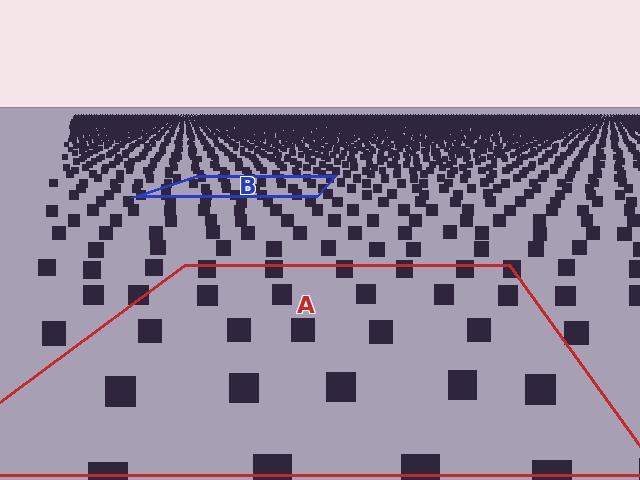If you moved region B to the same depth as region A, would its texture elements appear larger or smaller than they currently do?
They would appear larger. At a closer depth, the same texture elements are projected at a bigger on-screen size.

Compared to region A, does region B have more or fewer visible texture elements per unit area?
Region B has more texture elements per unit area — they are packed more densely because it is farther away.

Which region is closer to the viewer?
Region A is closer. The texture elements there are larger and more spread out.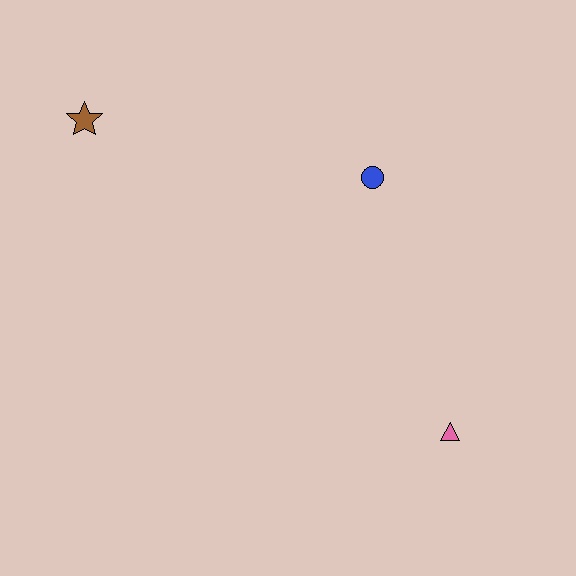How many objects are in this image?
There are 3 objects.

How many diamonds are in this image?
There are no diamonds.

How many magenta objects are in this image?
There are no magenta objects.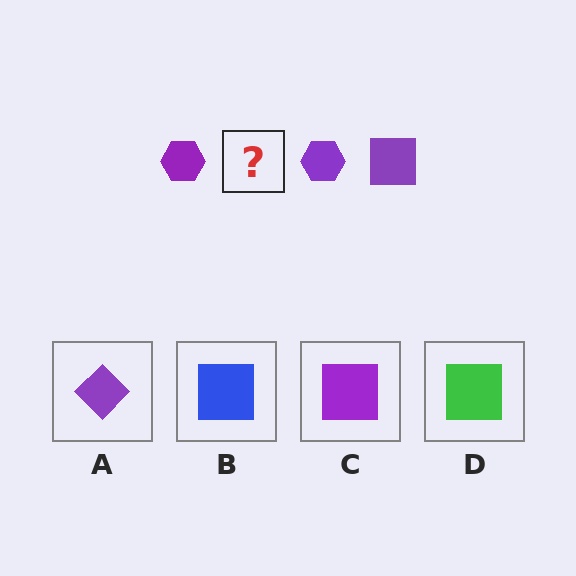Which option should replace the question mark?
Option C.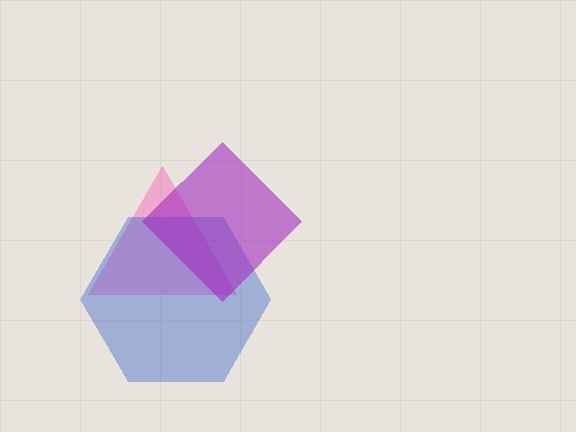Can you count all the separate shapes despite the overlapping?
Yes, there are 3 separate shapes.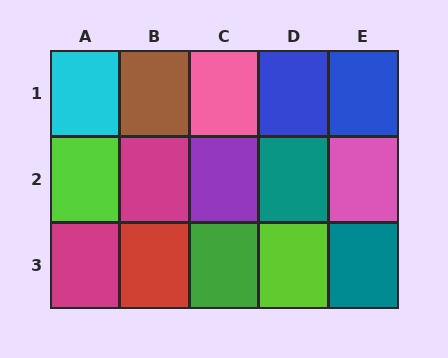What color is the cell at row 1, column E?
Blue.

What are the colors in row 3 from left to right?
Magenta, red, green, lime, teal.